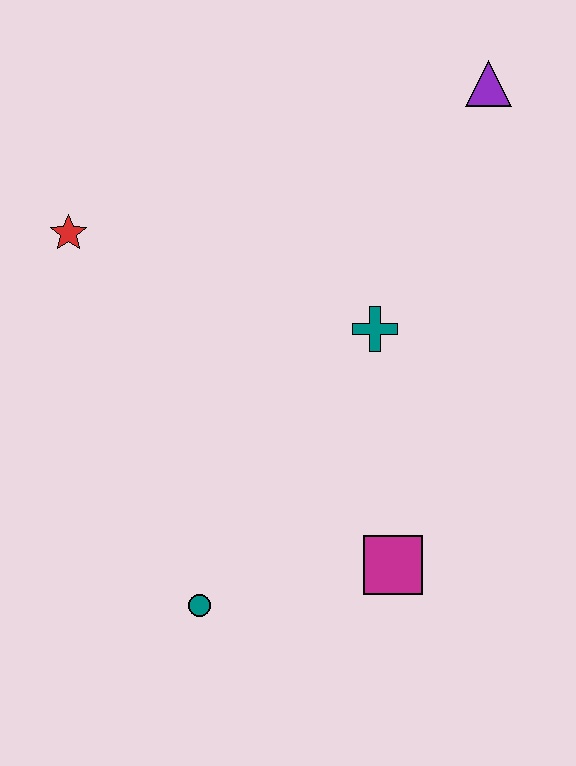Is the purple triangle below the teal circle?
No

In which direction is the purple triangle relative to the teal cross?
The purple triangle is above the teal cross.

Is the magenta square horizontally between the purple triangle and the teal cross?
Yes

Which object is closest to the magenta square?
The teal circle is closest to the magenta square.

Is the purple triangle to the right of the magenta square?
Yes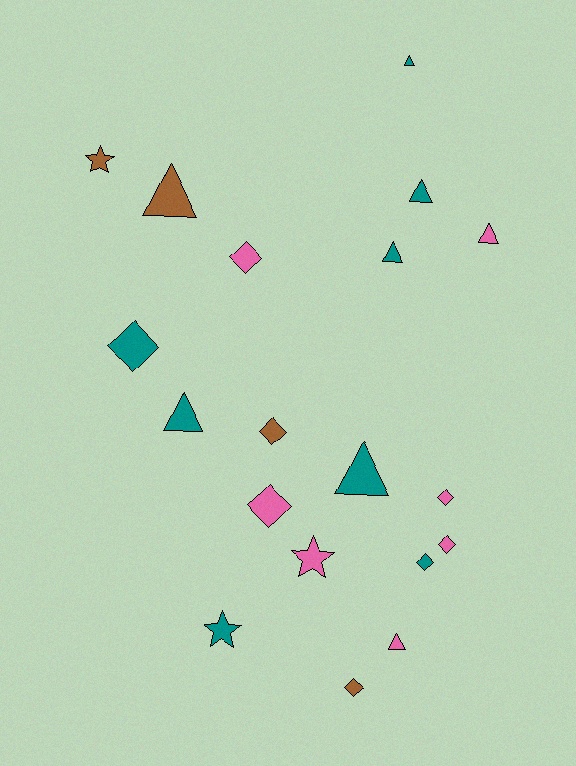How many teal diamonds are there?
There are 2 teal diamonds.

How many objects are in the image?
There are 19 objects.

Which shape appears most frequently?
Triangle, with 8 objects.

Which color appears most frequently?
Teal, with 8 objects.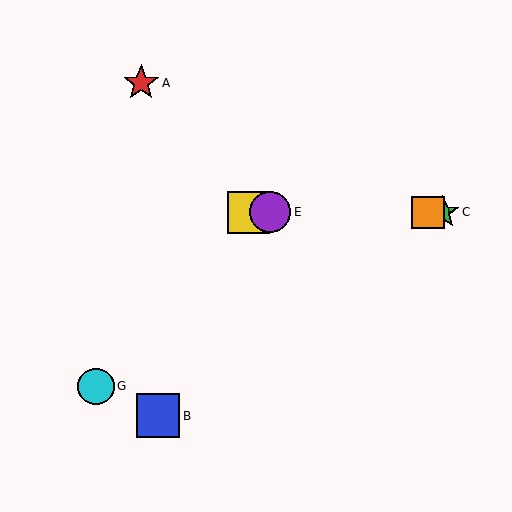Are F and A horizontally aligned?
No, F is at y≈212 and A is at y≈83.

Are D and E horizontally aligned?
Yes, both are at y≈212.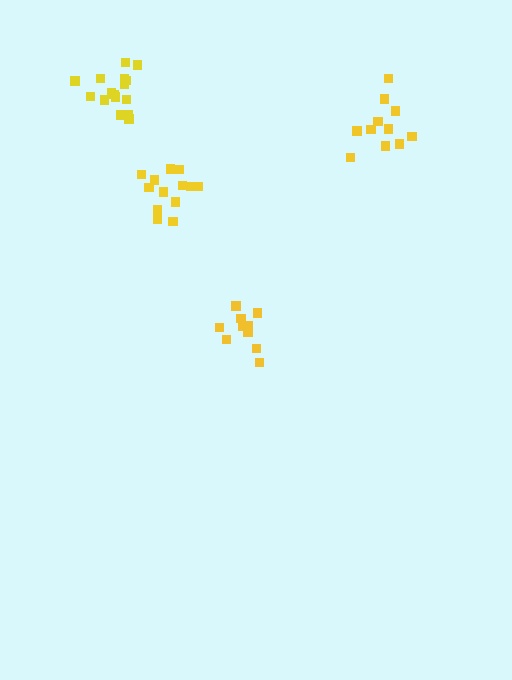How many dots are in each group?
Group 1: 11 dots, Group 2: 10 dots, Group 3: 13 dots, Group 4: 16 dots (50 total).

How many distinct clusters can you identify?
There are 4 distinct clusters.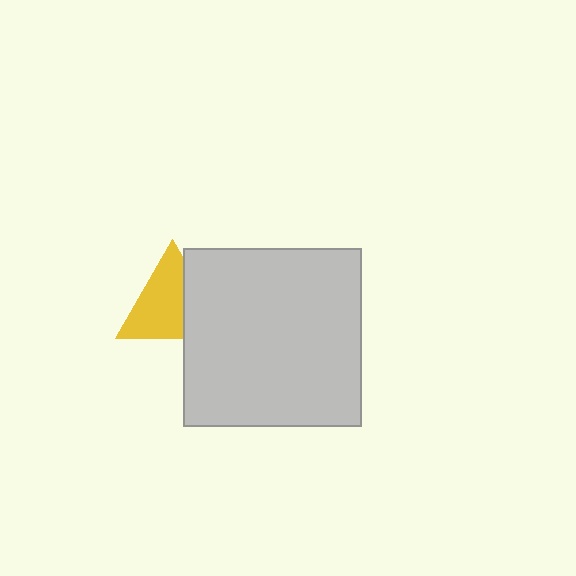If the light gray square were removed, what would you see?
You would see the complete yellow triangle.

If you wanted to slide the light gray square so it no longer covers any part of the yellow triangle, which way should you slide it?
Slide it right — that is the most direct way to separate the two shapes.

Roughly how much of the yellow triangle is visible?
Most of it is visible (roughly 67%).